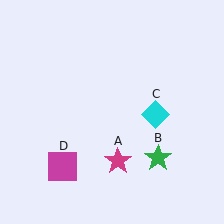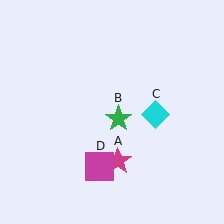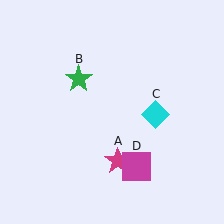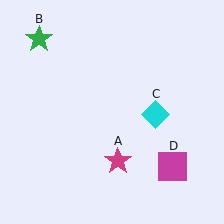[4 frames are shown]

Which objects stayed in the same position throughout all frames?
Magenta star (object A) and cyan diamond (object C) remained stationary.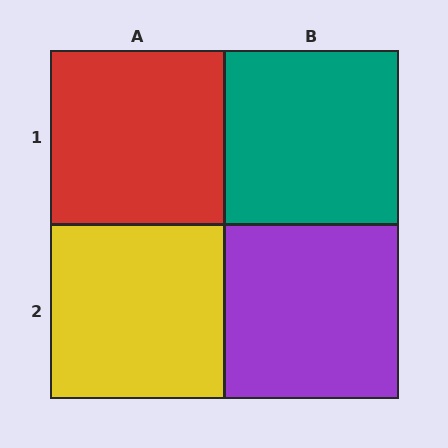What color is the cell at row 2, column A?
Yellow.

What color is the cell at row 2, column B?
Purple.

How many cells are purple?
1 cell is purple.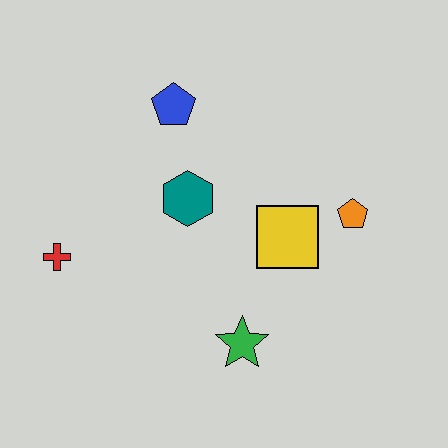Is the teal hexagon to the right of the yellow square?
No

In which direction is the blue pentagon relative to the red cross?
The blue pentagon is above the red cross.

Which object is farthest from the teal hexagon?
The orange pentagon is farthest from the teal hexagon.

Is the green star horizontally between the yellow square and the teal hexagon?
Yes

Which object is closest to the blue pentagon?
The teal hexagon is closest to the blue pentagon.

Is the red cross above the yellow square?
No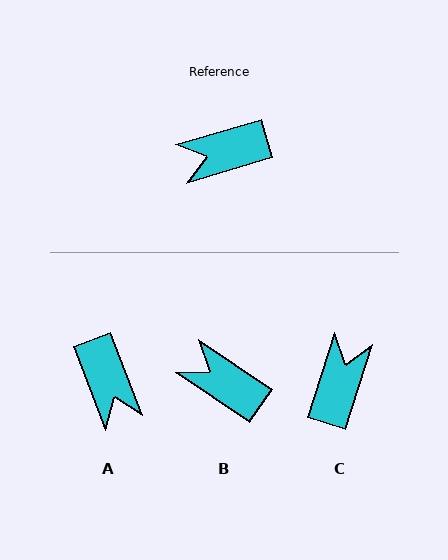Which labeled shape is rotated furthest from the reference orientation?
C, about 125 degrees away.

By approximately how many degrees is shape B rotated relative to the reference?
Approximately 51 degrees clockwise.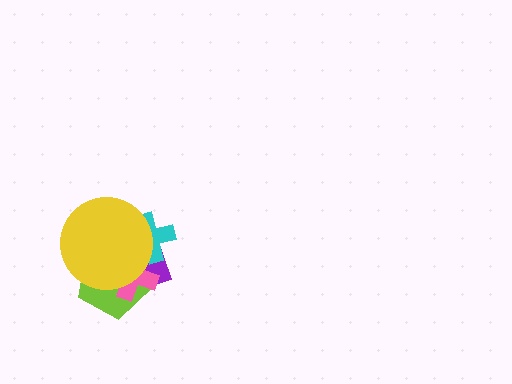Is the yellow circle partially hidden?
No, no other shape covers it.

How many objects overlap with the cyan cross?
4 objects overlap with the cyan cross.